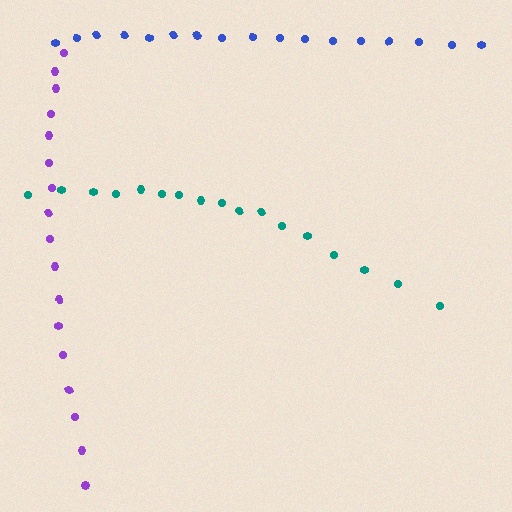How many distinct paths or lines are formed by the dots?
There are 3 distinct paths.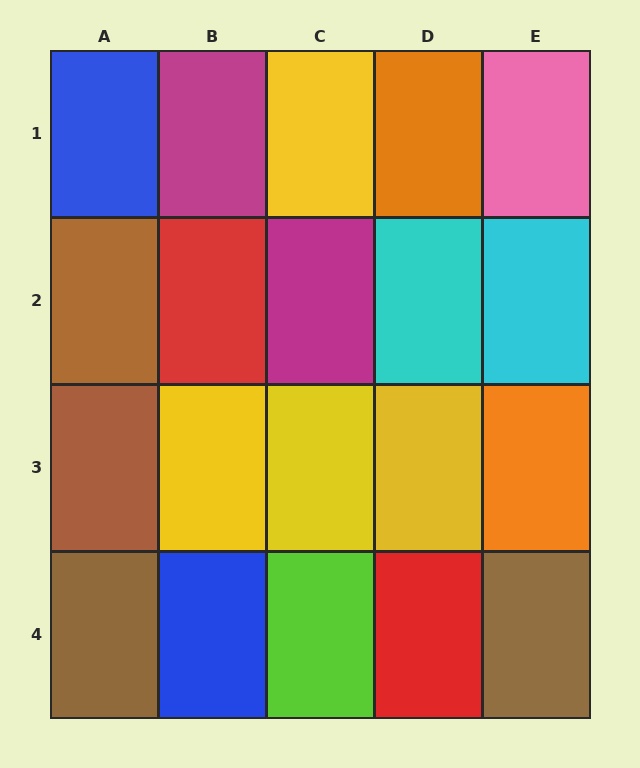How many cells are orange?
2 cells are orange.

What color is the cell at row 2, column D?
Cyan.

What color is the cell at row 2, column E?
Cyan.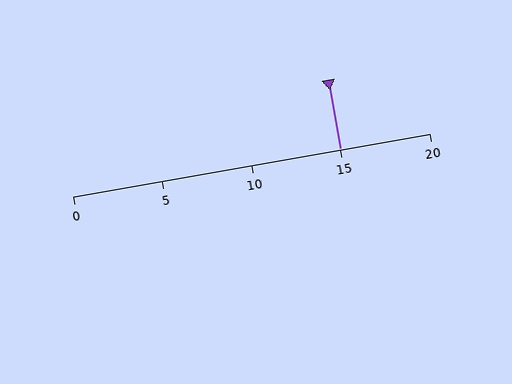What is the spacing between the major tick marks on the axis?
The major ticks are spaced 5 apart.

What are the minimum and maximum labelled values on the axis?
The axis runs from 0 to 20.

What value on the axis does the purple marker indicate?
The marker indicates approximately 15.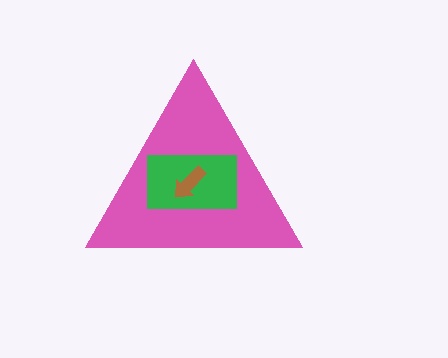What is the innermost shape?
The brown arrow.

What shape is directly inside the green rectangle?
The brown arrow.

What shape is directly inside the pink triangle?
The green rectangle.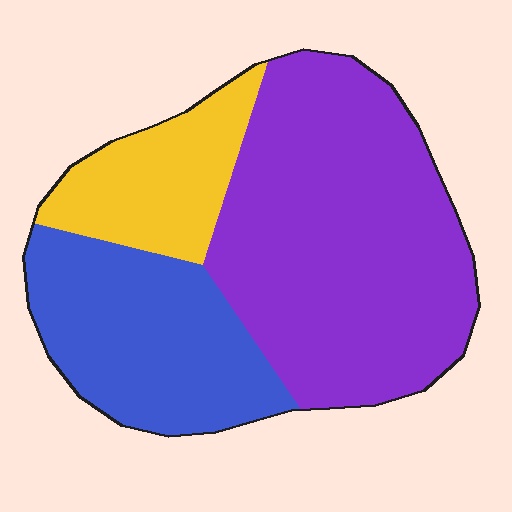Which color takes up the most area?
Purple, at roughly 55%.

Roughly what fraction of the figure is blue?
Blue covers 29% of the figure.